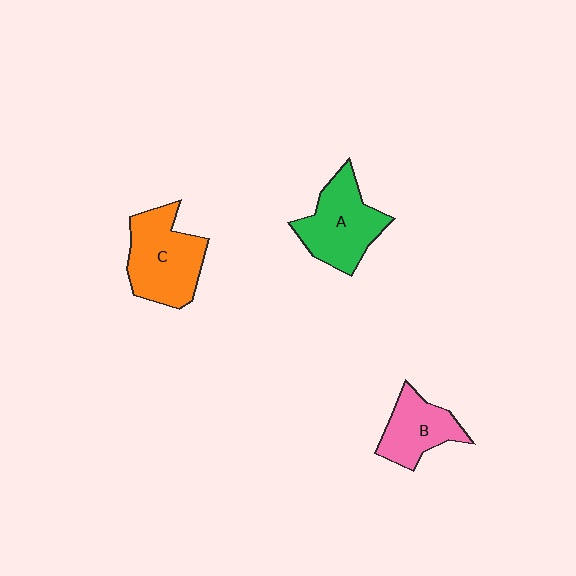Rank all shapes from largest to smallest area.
From largest to smallest: C (orange), A (green), B (pink).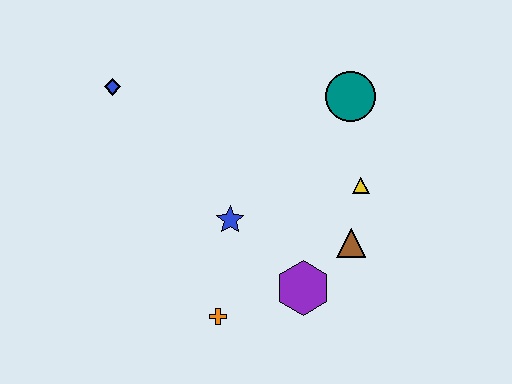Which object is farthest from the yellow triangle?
The blue diamond is farthest from the yellow triangle.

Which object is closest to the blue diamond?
The blue star is closest to the blue diamond.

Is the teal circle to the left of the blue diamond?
No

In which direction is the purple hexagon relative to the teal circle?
The purple hexagon is below the teal circle.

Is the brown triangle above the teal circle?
No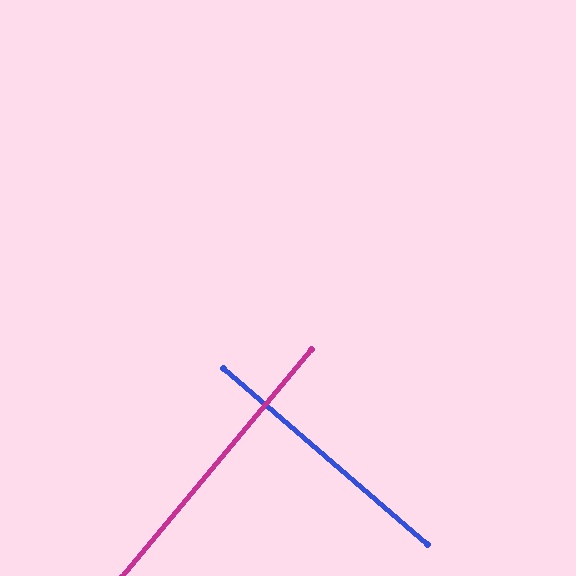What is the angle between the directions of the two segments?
Approximately 89 degrees.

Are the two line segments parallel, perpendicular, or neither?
Perpendicular — they meet at approximately 89°.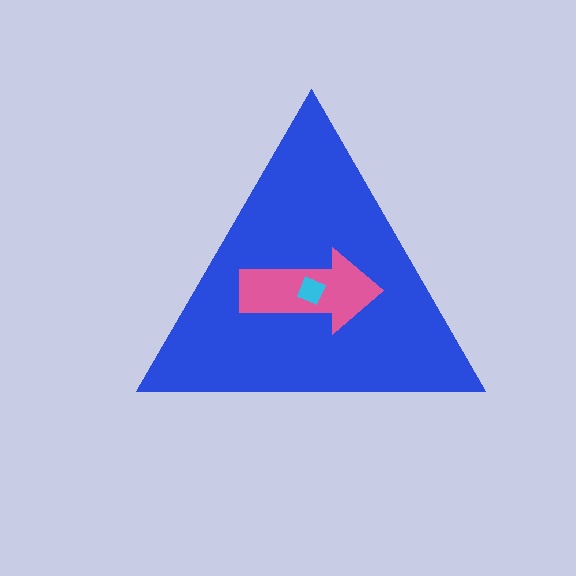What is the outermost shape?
The blue triangle.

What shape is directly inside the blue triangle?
The pink arrow.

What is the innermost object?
The cyan square.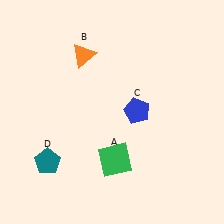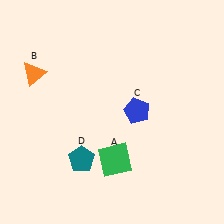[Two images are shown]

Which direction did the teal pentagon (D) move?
The teal pentagon (D) moved right.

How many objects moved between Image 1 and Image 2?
2 objects moved between the two images.